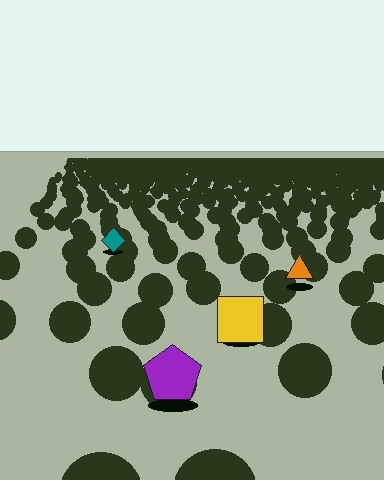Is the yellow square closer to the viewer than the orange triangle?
Yes. The yellow square is closer — you can tell from the texture gradient: the ground texture is coarser near it.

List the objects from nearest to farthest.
From nearest to farthest: the purple pentagon, the yellow square, the orange triangle, the teal diamond.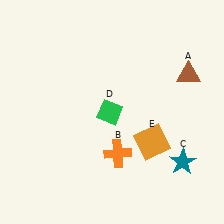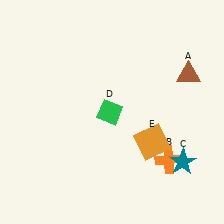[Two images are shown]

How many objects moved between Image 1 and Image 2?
1 object moved between the two images.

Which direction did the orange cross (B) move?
The orange cross (B) moved right.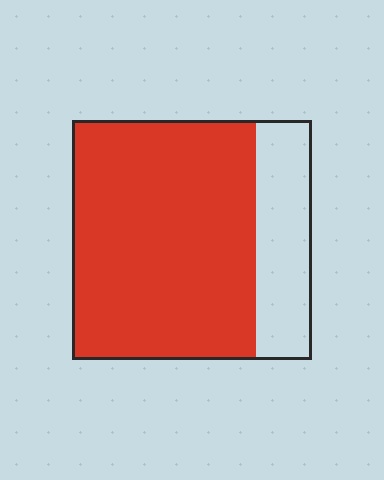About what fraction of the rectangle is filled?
About three quarters (3/4).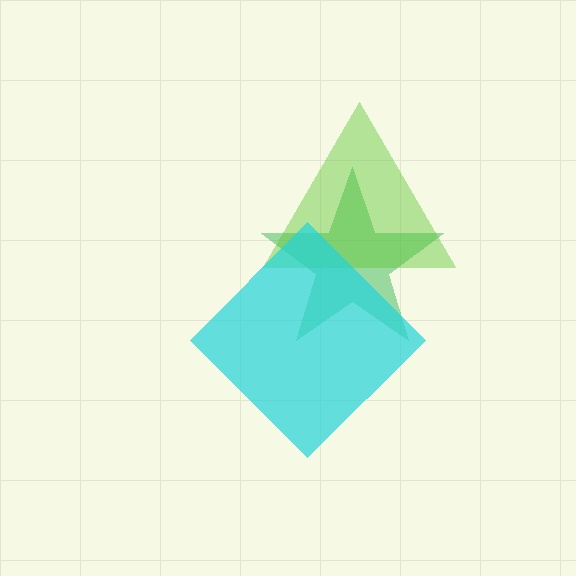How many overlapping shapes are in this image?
There are 3 overlapping shapes in the image.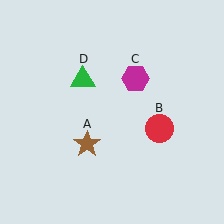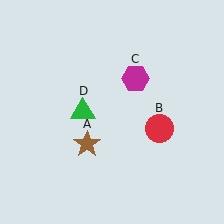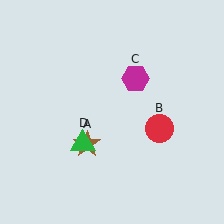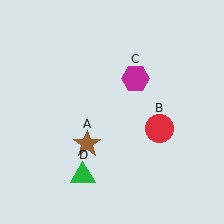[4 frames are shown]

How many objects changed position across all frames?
1 object changed position: green triangle (object D).